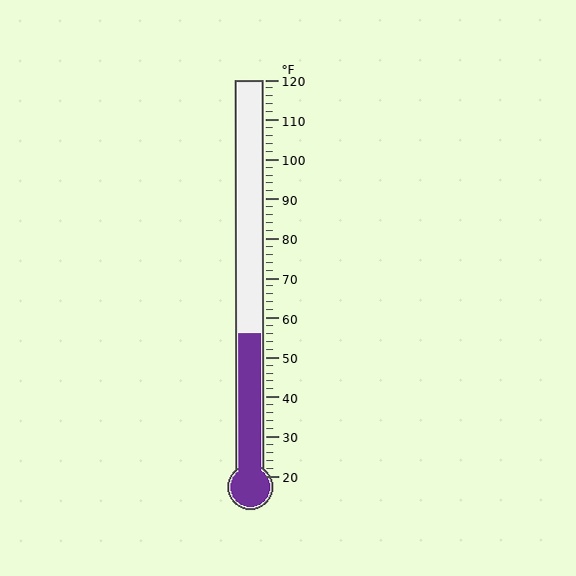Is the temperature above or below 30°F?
The temperature is above 30°F.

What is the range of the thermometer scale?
The thermometer scale ranges from 20°F to 120°F.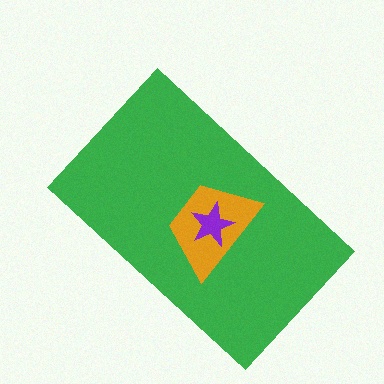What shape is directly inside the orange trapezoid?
The purple star.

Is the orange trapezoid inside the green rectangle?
Yes.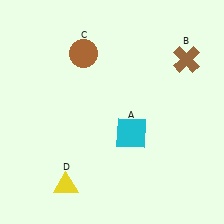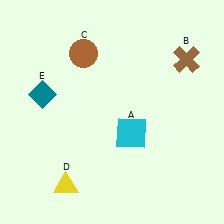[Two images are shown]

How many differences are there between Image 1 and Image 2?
There is 1 difference between the two images.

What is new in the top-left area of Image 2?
A teal diamond (E) was added in the top-left area of Image 2.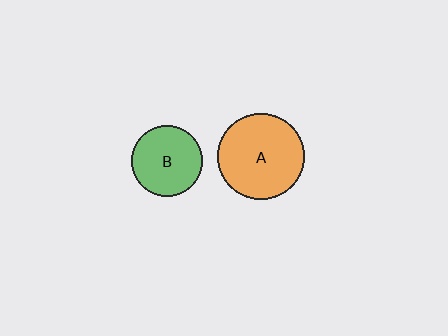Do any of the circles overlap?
No, none of the circles overlap.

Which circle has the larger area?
Circle A (orange).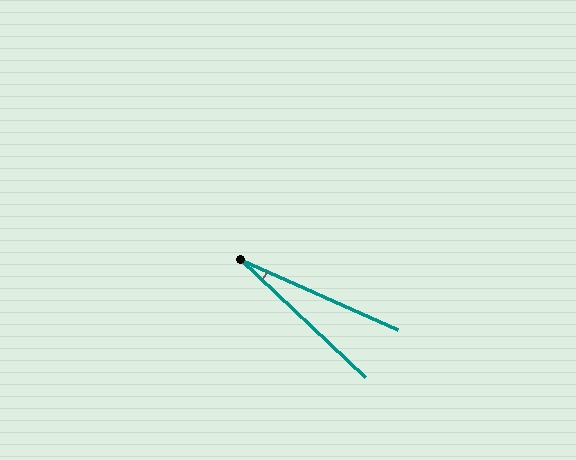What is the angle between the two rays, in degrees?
Approximately 20 degrees.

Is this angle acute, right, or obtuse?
It is acute.